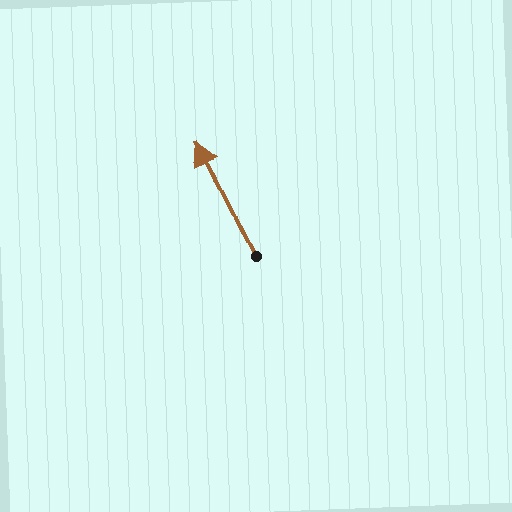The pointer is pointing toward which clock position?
Roughly 11 o'clock.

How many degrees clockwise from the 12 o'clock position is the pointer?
Approximately 334 degrees.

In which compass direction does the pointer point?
Northwest.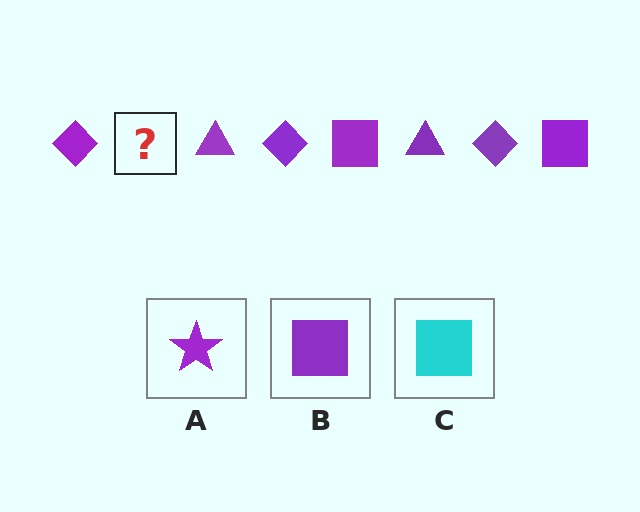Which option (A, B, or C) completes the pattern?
B.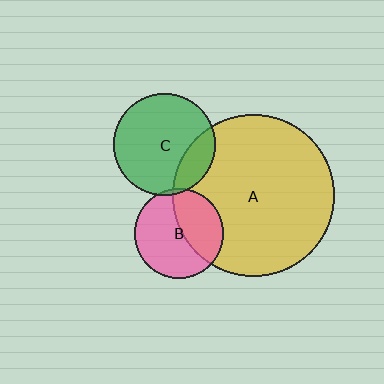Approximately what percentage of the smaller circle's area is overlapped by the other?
Approximately 40%.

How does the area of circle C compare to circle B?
Approximately 1.3 times.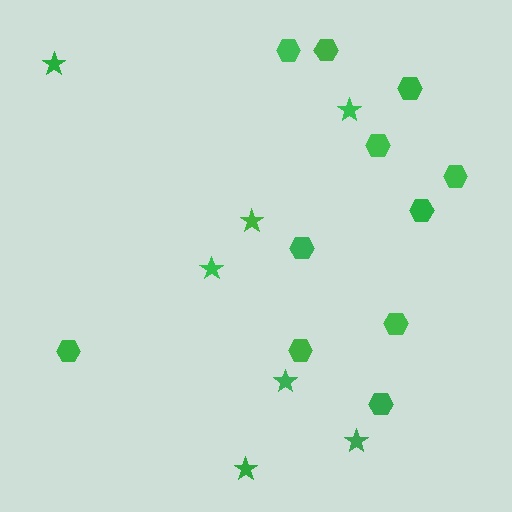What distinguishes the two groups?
There are 2 groups: one group of hexagons (11) and one group of stars (7).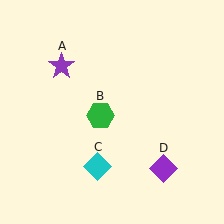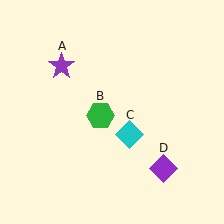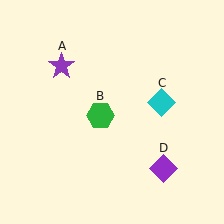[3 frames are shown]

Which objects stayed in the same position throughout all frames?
Purple star (object A) and green hexagon (object B) and purple diamond (object D) remained stationary.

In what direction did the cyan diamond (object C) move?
The cyan diamond (object C) moved up and to the right.